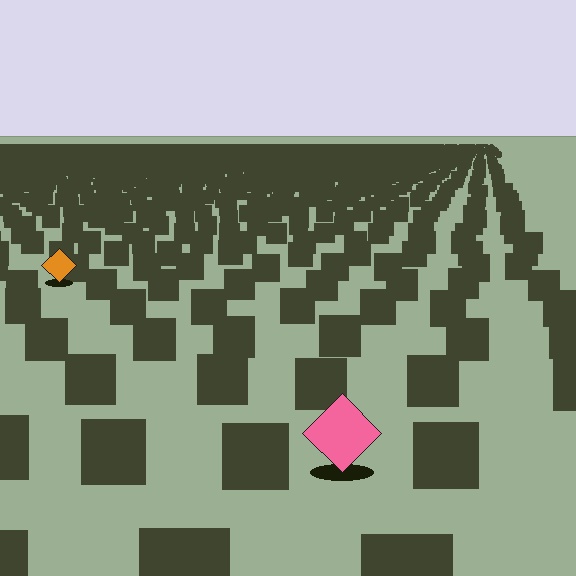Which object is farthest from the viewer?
The orange diamond is farthest from the viewer. It appears smaller and the ground texture around it is denser.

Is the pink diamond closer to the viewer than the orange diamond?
Yes. The pink diamond is closer — you can tell from the texture gradient: the ground texture is coarser near it.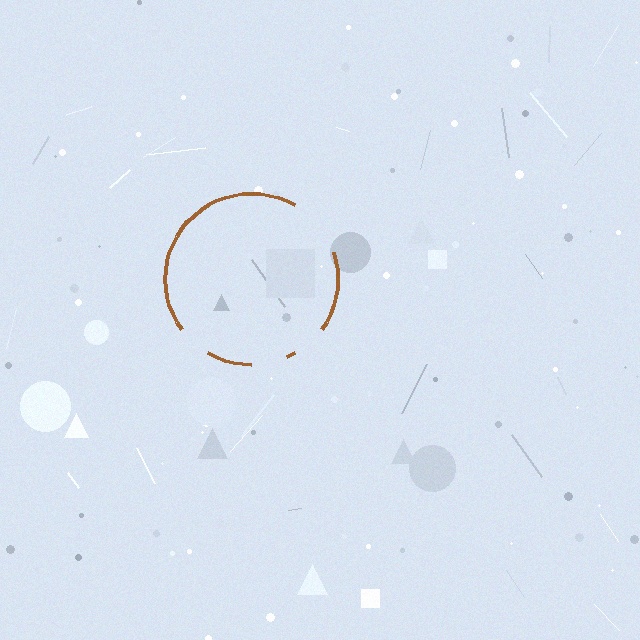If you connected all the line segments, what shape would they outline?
They would outline a circle.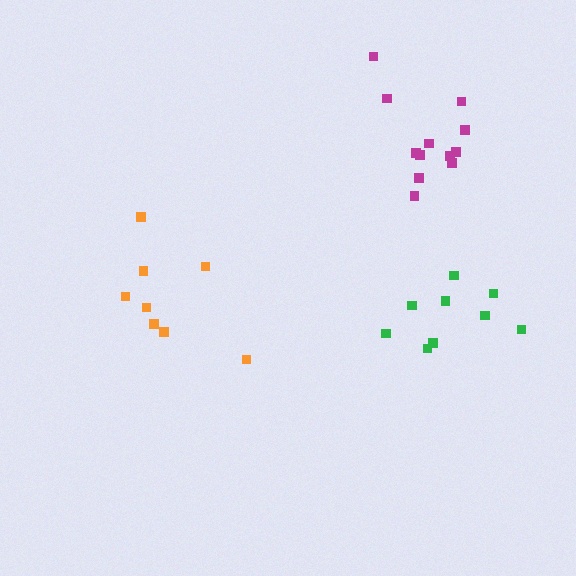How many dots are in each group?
Group 1: 9 dots, Group 2: 8 dots, Group 3: 12 dots (29 total).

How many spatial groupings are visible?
There are 3 spatial groupings.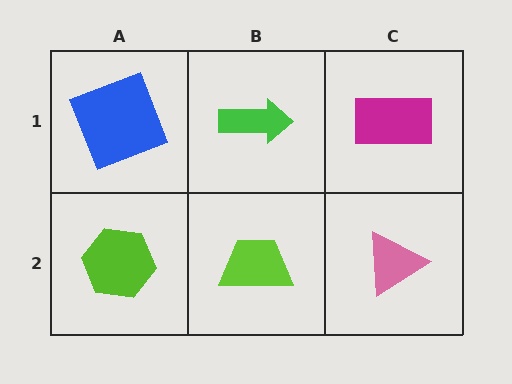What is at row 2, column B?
A lime trapezoid.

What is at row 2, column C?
A pink triangle.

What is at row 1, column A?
A blue square.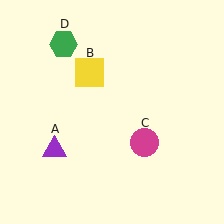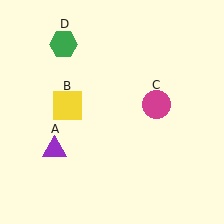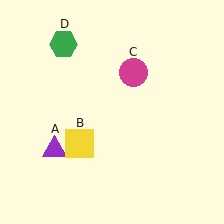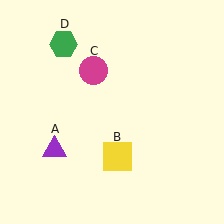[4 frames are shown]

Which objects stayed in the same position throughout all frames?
Purple triangle (object A) and green hexagon (object D) remained stationary.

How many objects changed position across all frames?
2 objects changed position: yellow square (object B), magenta circle (object C).